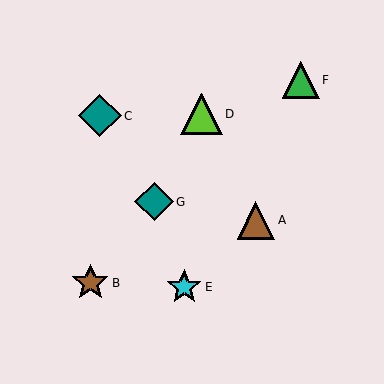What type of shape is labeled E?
Shape E is a cyan star.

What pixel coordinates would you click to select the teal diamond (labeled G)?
Click at (154, 202) to select the teal diamond G.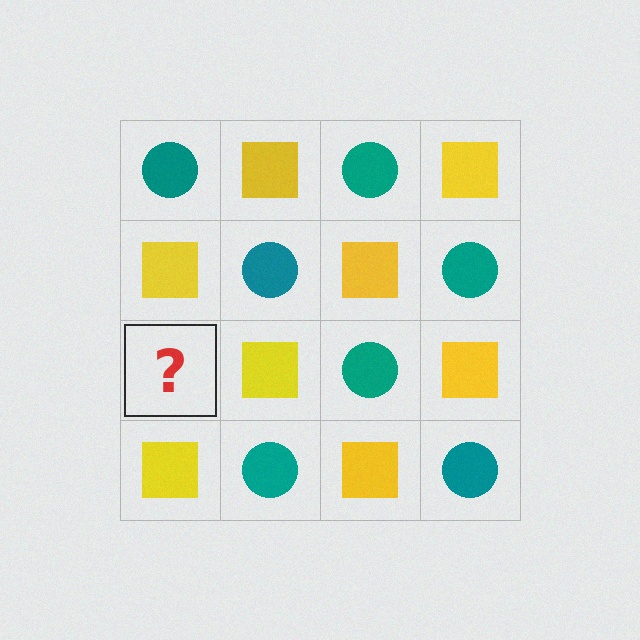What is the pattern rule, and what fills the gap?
The rule is that it alternates teal circle and yellow square in a checkerboard pattern. The gap should be filled with a teal circle.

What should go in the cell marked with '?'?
The missing cell should contain a teal circle.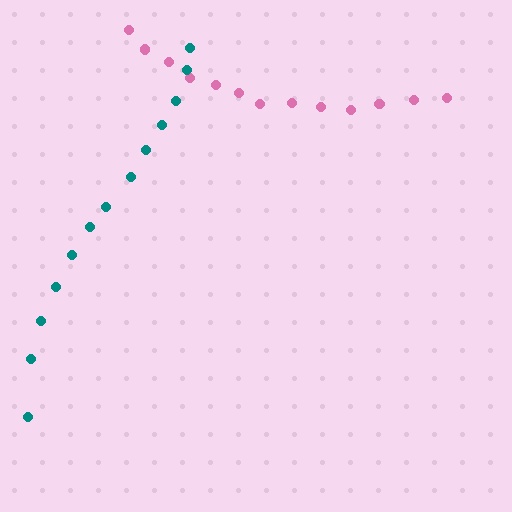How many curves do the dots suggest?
There are 2 distinct paths.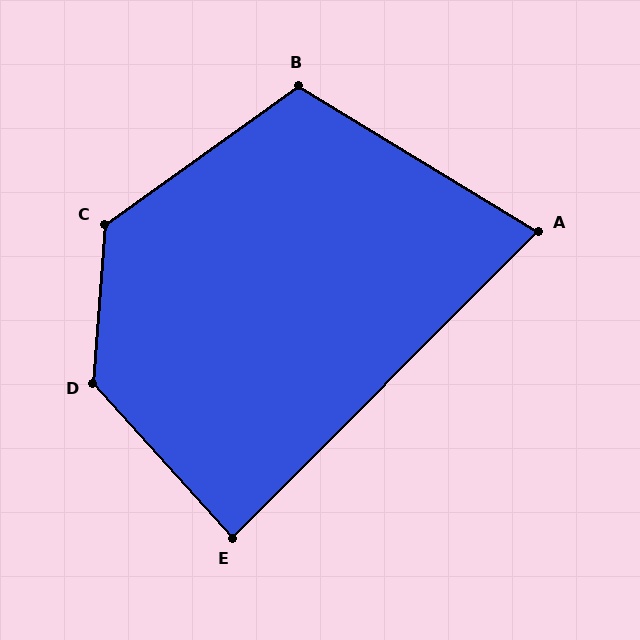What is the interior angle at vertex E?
Approximately 87 degrees (approximately right).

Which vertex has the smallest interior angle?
A, at approximately 76 degrees.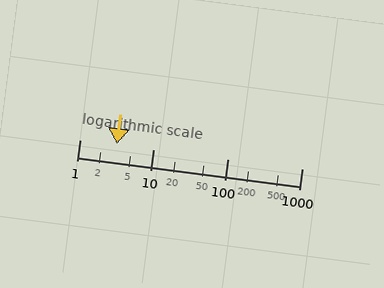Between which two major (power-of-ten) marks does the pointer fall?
The pointer is between 1 and 10.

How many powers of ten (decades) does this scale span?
The scale spans 3 decades, from 1 to 1000.